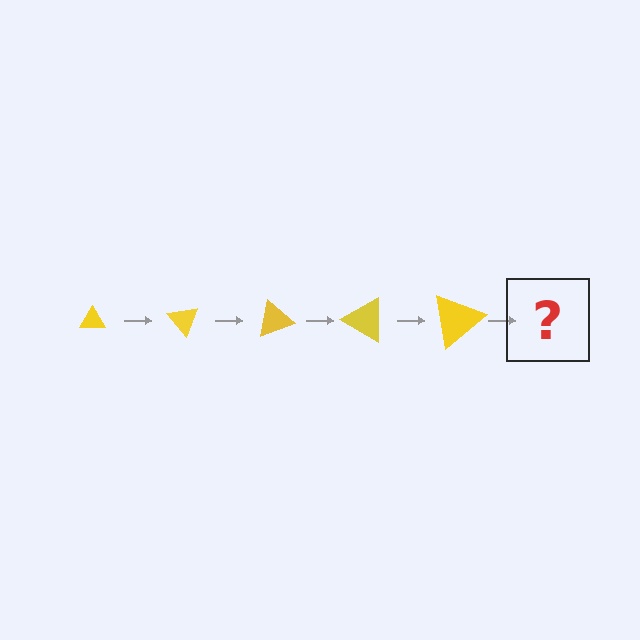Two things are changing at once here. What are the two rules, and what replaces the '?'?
The two rules are that the triangle grows larger each step and it rotates 50 degrees each step. The '?' should be a triangle, larger than the previous one and rotated 250 degrees from the start.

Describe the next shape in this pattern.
It should be a triangle, larger than the previous one and rotated 250 degrees from the start.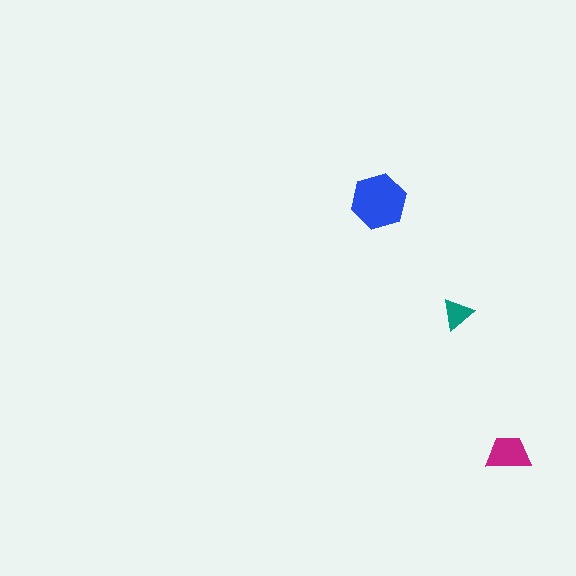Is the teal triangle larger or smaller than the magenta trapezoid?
Smaller.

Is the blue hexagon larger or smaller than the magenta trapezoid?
Larger.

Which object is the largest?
The blue hexagon.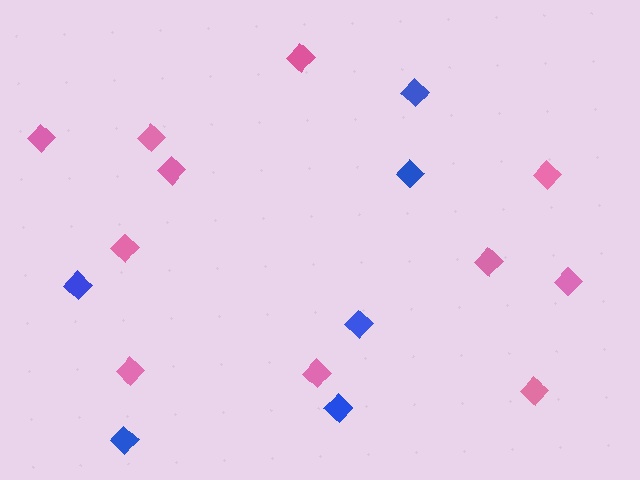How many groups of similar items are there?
There are 2 groups: one group of blue diamonds (6) and one group of pink diamonds (11).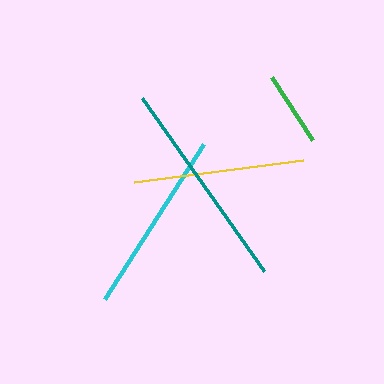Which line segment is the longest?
The teal line is the longest at approximately 211 pixels.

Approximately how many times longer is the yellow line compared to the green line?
The yellow line is approximately 2.3 times the length of the green line.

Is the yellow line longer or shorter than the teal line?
The teal line is longer than the yellow line.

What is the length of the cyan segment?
The cyan segment is approximately 184 pixels long.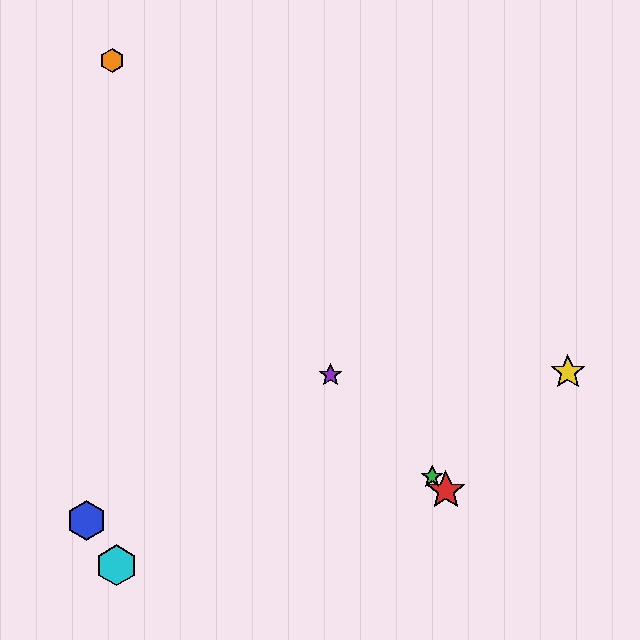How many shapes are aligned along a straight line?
3 shapes (the red star, the green star, the purple star) are aligned along a straight line.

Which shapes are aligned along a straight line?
The red star, the green star, the purple star are aligned along a straight line.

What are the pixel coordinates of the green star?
The green star is at (432, 477).